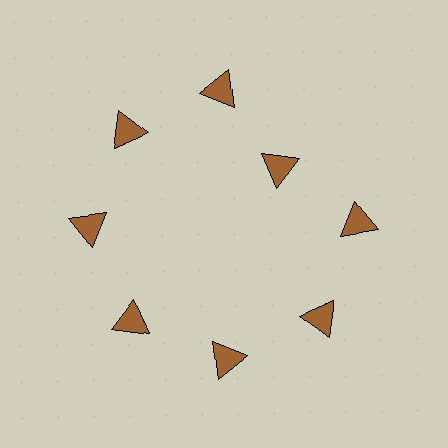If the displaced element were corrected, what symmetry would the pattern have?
It would have 8-fold rotational symmetry — the pattern would map onto itself every 45 degrees.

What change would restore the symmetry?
The symmetry would be restored by moving it outward, back onto the ring so that all 8 triangles sit at equal angles and equal distance from the center.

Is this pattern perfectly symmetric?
No. The 8 brown triangles are arranged in a ring, but one element near the 2 o'clock position is pulled inward toward the center, breaking the 8-fold rotational symmetry.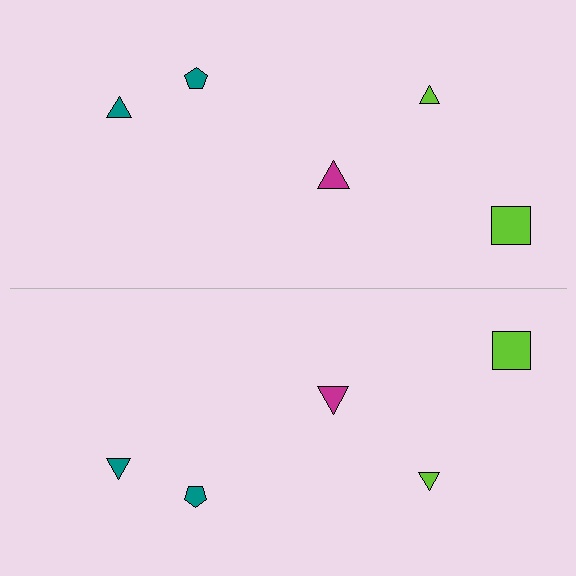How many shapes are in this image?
There are 10 shapes in this image.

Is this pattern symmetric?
Yes, this pattern has bilateral (reflection) symmetry.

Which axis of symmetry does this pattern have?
The pattern has a horizontal axis of symmetry running through the center of the image.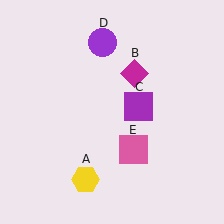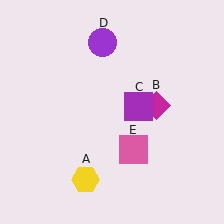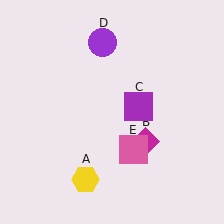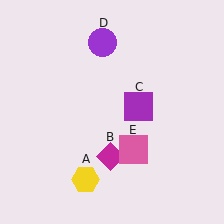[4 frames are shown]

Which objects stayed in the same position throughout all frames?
Yellow hexagon (object A) and purple square (object C) and purple circle (object D) and pink square (object E) remained stationary.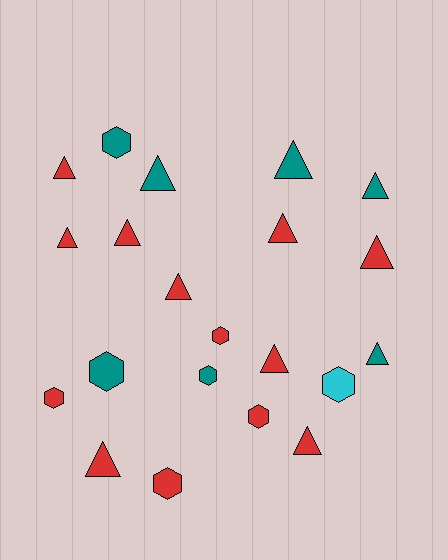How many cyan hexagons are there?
There is 1 cyan hexagon.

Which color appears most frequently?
Red, with 13 objects.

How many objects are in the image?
There are 21 objects.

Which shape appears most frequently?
Triangle, with 13 objects.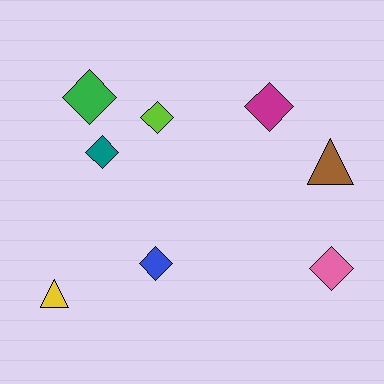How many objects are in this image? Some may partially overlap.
There are 8 objects.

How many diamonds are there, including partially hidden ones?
There are 6 diamonds.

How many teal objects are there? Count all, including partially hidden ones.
There is 1 teal object.